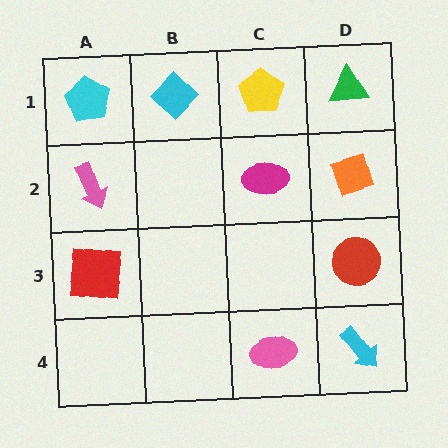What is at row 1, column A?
A cyan pentagon.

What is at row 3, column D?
A red circle.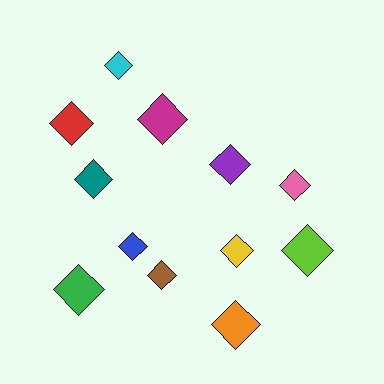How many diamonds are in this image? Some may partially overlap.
There are 12 diamonds.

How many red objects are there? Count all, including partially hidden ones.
There is 1 red object.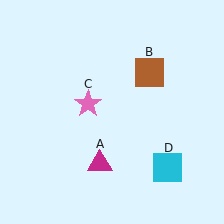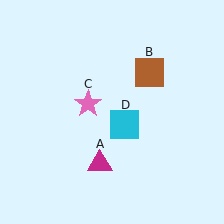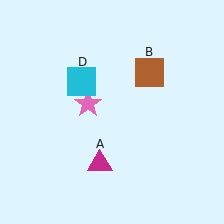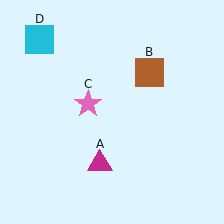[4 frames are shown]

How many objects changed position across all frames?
1 object changed position: cyan square (object D).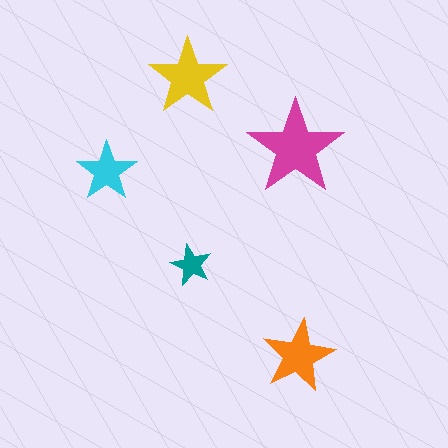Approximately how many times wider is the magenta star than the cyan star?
About 1.5 times wider.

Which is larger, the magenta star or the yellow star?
The magenta one.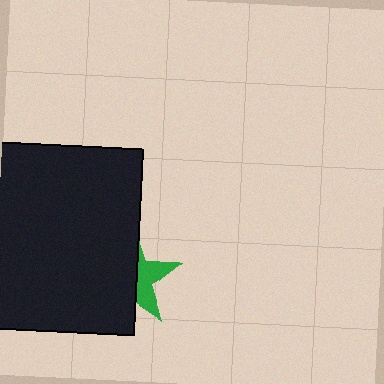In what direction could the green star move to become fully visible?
The green star could move right. That would shift it out from behind the black rectangle entirely.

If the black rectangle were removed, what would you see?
You would see the complete green star.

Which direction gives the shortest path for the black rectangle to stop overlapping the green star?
Moving left gives the shortest separation.